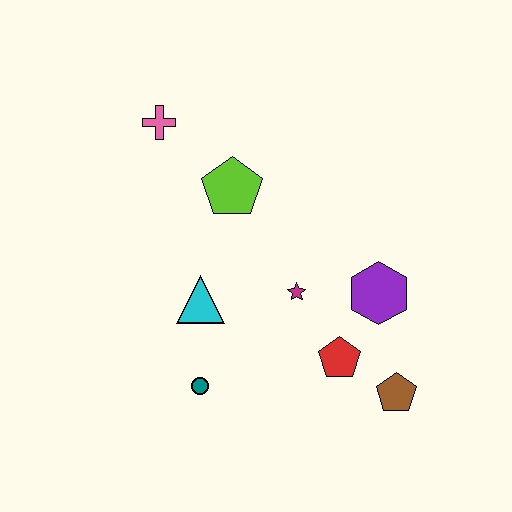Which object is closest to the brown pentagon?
The red pentagon is closest to the brown pentagon.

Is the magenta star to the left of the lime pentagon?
No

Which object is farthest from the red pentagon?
The pink cross is farthest from the red pentagon.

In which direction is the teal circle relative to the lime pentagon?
The teal circle is below the lime pentagon.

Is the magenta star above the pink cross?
No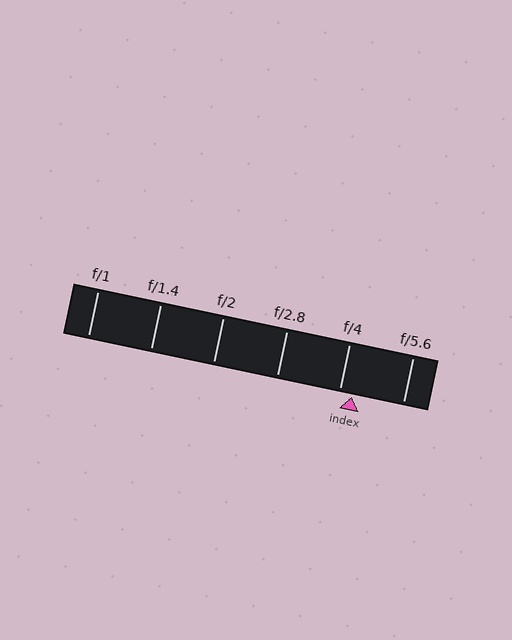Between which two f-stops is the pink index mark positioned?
The index mark is between f/4 and f/5.6.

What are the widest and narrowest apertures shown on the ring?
The widest aperture shown is f/1 and the narrowest is f/5.6.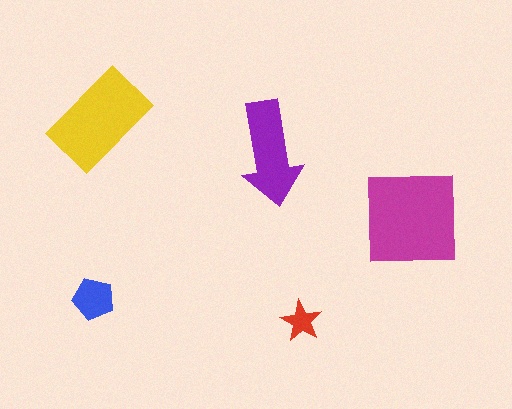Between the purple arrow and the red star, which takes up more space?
The purple arrow.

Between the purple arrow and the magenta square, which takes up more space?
The magenta square.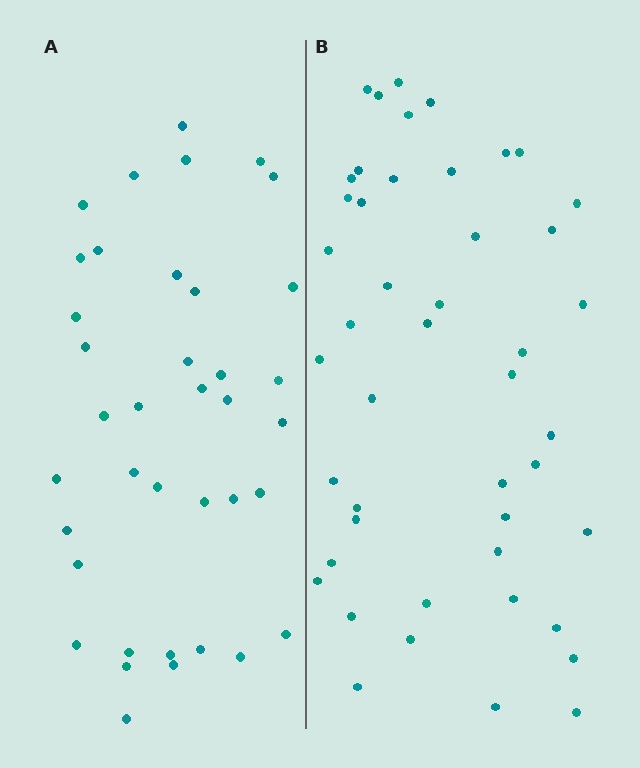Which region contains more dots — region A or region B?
Region B (the right region) has more dots.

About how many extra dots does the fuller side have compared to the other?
Region B has roughly 8 or so more dots than region A.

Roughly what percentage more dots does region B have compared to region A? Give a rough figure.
About 20% more.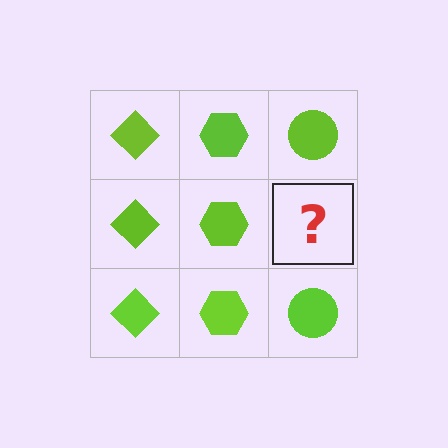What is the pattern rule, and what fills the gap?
The rule is that each column has a consistent shape. The gap should be filled with a lime circle.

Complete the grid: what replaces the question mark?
The question mark should be replaced with a lime circle.